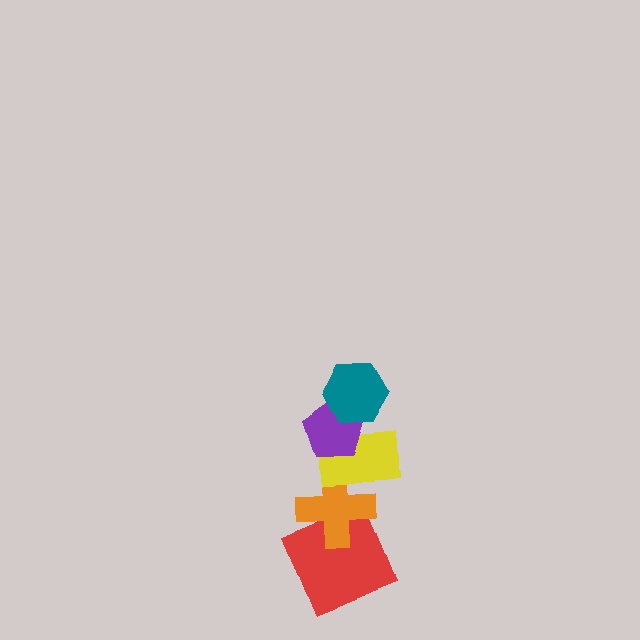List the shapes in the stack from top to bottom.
From top to bottom: the teal hexagon, the purple pentagon, the yellow rectangle, the orange cross, the red square.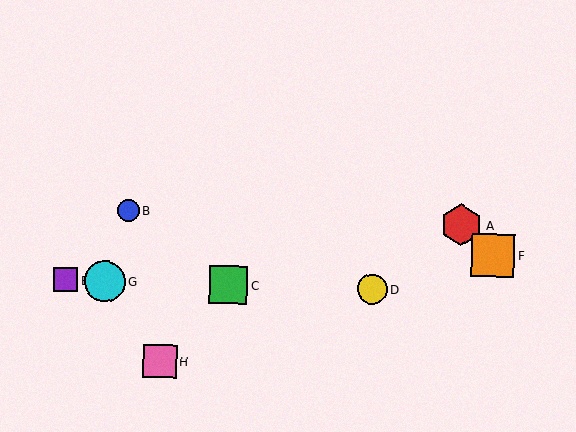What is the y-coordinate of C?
Object C is at y≈285.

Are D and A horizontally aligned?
No, D is at y≈289 and A is at y≈225.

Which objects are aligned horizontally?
Objects C, D, E, G are aligned horizontally.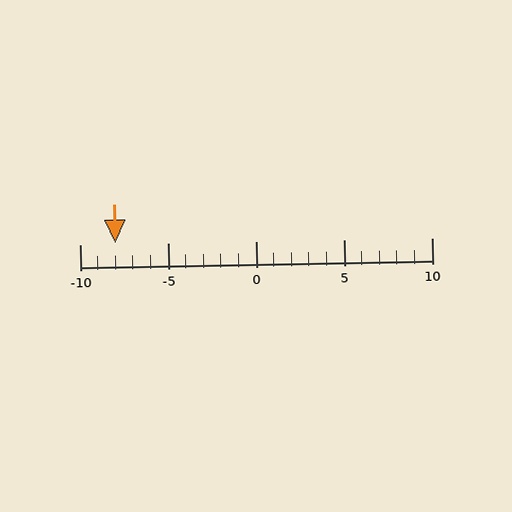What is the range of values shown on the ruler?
The ruler shows values from -10 to 10.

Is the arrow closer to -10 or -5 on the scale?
The arrow is closer to -10.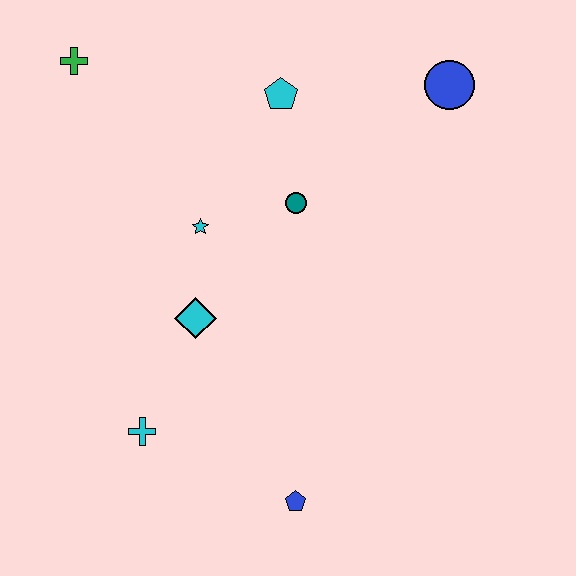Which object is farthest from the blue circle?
The cyan cross is farthest from the blue circle.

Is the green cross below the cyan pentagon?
No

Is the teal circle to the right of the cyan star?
Yes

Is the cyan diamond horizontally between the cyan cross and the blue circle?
Yes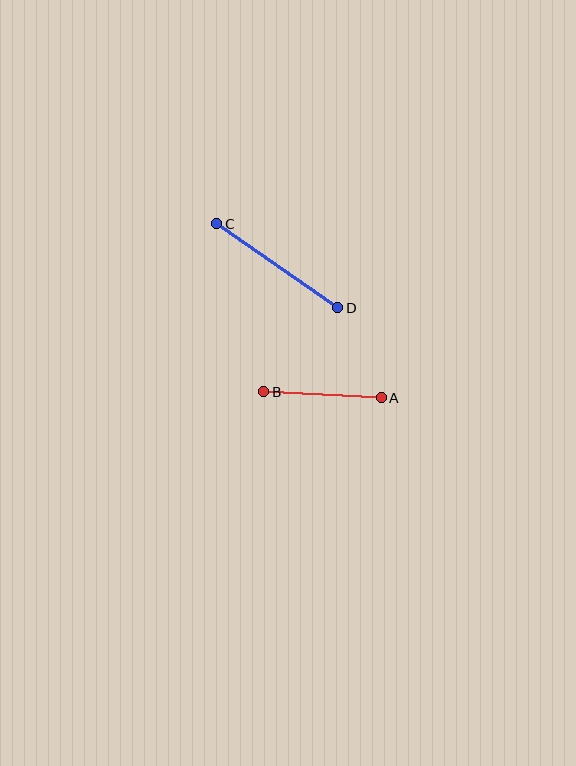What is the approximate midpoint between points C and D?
The midpoint is at approximately (277, 266) pixels.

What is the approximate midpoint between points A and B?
The midpoint is at approximately (323, 395) pixels.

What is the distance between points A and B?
The distance is approximately 118 pixels.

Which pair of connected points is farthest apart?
Points C and D are farthest apart.